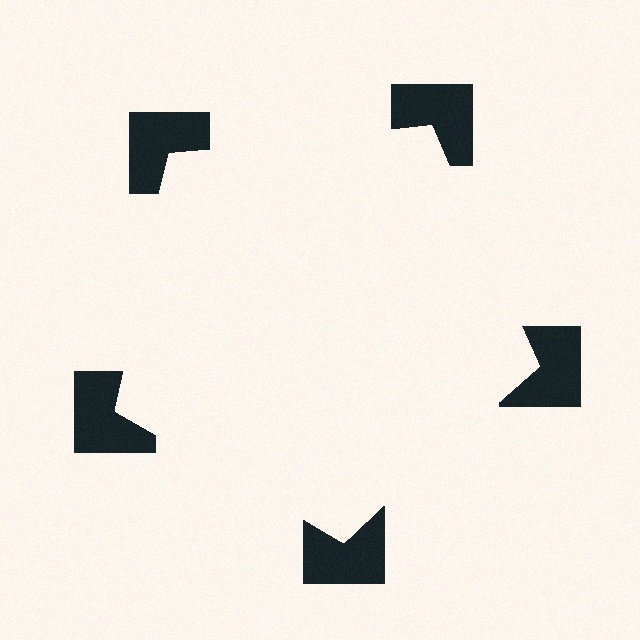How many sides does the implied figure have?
5 sides.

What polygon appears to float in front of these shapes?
An illusory pentagon — its edges are inferred from the aligned wedge cuts in the notched squares, not physically drawn.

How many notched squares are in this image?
There are 5 — one at each vertex of the illusory pentagon.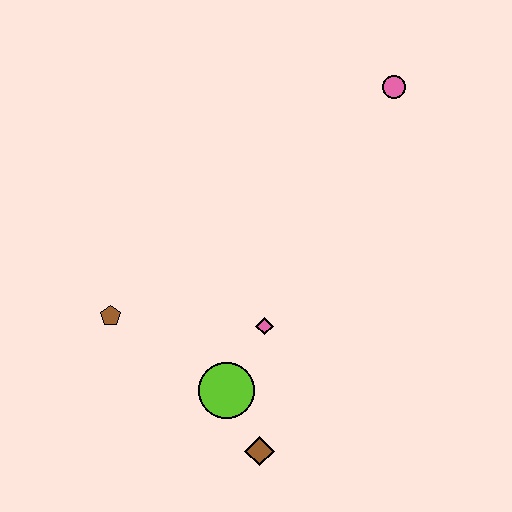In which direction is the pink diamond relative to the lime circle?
The pink diamond is above the lime circle.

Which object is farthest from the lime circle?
The pink circle is farthest from the lime circle.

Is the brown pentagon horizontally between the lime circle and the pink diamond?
No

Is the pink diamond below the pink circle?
Yes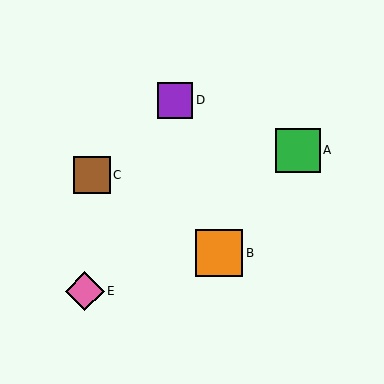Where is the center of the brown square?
The center of the brown square is at (92, 175).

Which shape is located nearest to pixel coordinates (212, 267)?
The orange square (labeled B) at (219, 253) is nearest to that location.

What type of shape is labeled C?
Shape C is a brown square.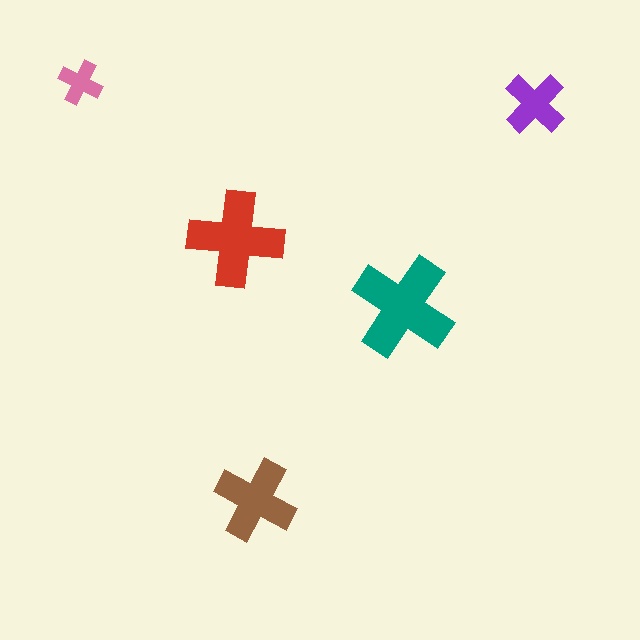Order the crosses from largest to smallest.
the teal one, the red one, the brown one, the purple one, the pink one.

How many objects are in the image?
There are 5 objects in the image.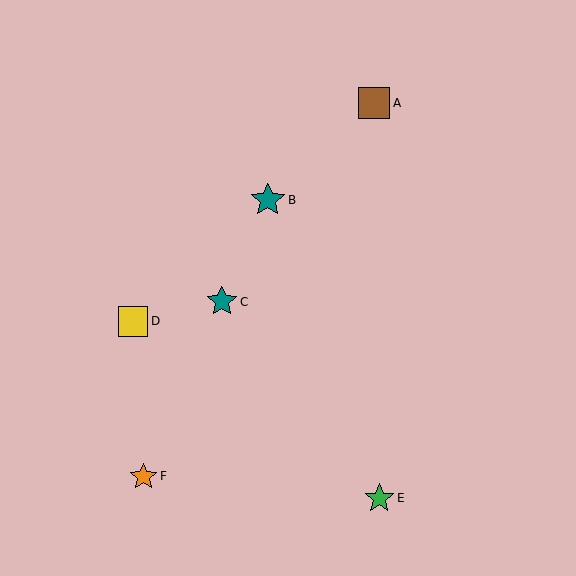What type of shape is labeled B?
Shape B is a teal star.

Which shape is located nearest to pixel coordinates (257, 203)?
The teal star (labeled B) at (268, 200) is nearest to that location.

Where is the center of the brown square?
The center of the brown square is at (374, 103).